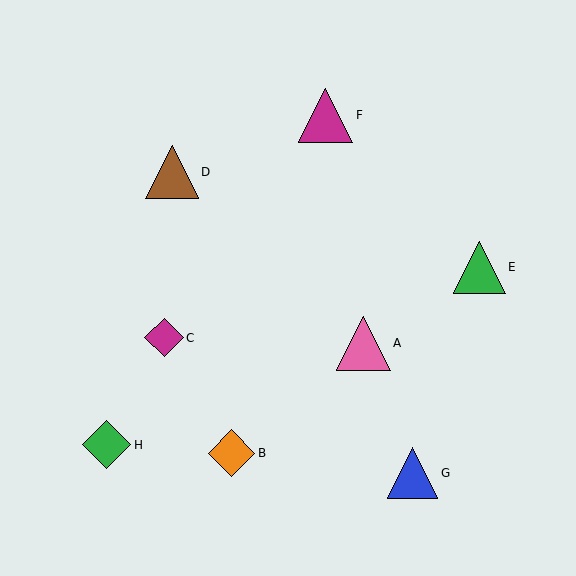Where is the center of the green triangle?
The center of the green triangle is at (479, 267).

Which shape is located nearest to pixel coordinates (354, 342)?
The pink triangle (labeled A) at (363, 343) is nearest to that location.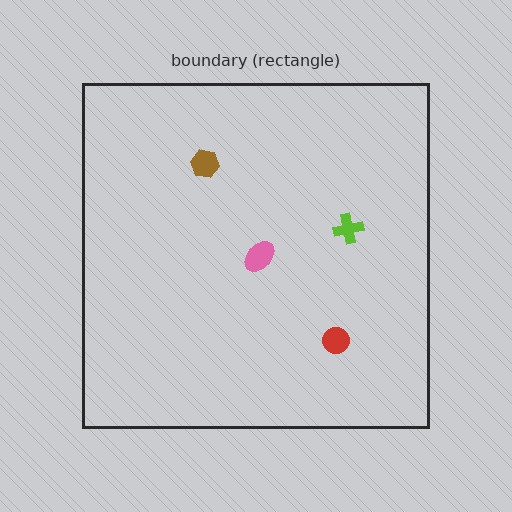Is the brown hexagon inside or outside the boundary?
Inside.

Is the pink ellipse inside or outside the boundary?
Inside.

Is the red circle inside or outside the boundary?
Inside.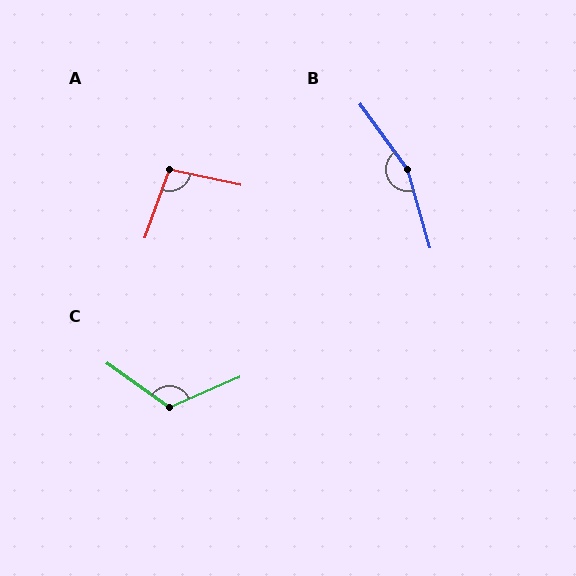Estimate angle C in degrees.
Approximately 122 degrees.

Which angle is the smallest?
A, at approximately 97 degrees.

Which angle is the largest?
B, at approximately 160 degrees.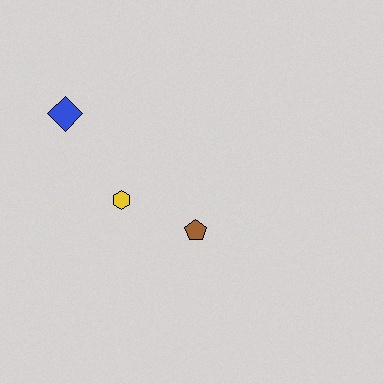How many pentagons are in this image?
There is 1 pentagon.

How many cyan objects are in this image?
There are no cyan objects.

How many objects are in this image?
There are 3 objects.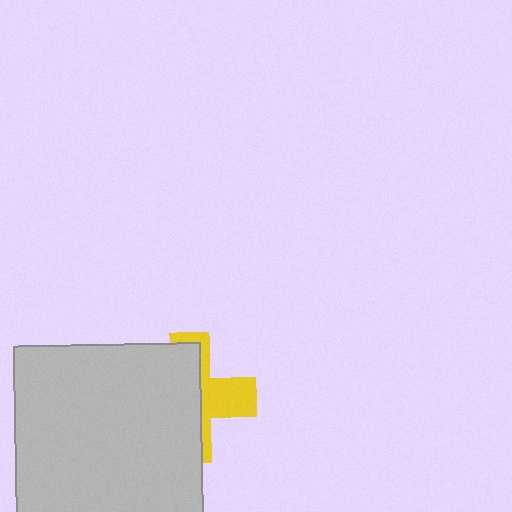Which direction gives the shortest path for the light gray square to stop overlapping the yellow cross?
Moving left gives the shortest separation.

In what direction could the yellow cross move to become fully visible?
The yellow cross could move right. That would shift it out from behind the light gray square entirely.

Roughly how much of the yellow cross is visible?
A small part of it is visible (roughly 36%).